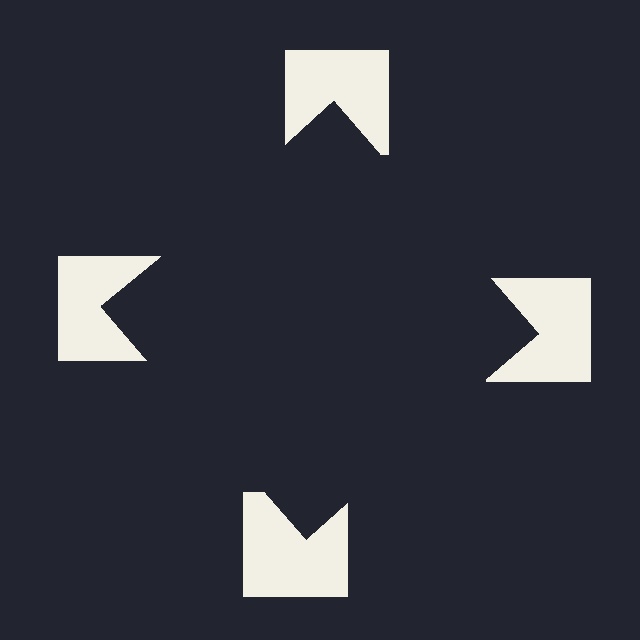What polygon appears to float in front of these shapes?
An illusory square — its edges are inferred from the aligned wedge cuts in the notched squares, not physically drawn.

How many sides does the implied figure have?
4 sides.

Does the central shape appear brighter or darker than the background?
It typically appears slightly darker than the background, even though no actual brightness change is drawn.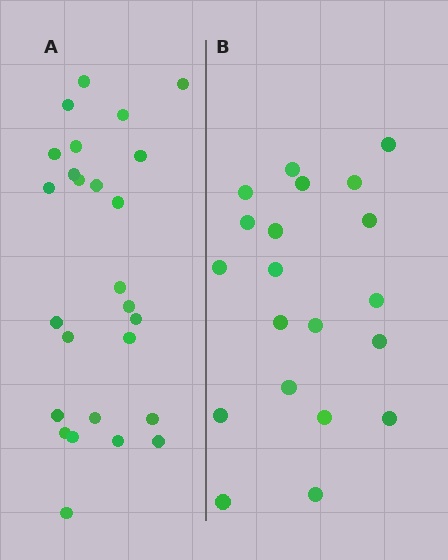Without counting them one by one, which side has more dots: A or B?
Region A (the left region) has more dots.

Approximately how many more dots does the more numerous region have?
Region A has about 6 more dots than region B.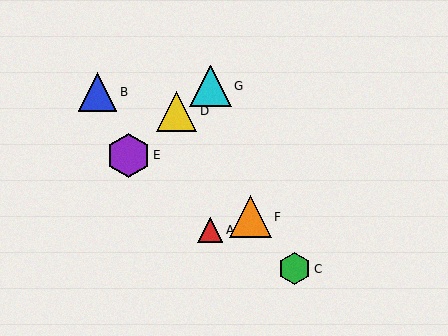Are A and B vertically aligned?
No, A is at x≈210 and B is at x≈97.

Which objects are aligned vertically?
Objects A, G are aligned vertically.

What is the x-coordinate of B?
Object B is at x≈97.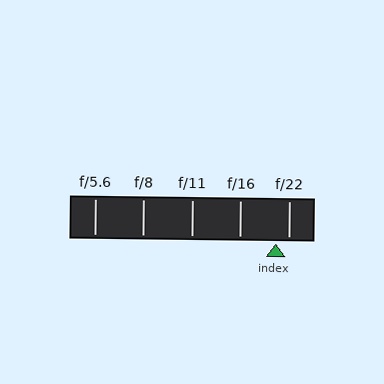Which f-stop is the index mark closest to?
The index mark is closest to f/22.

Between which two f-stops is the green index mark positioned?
The index mark is between f/16 and f/22.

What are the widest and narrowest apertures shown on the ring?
The widest aperture shown is f/5.6 and the narrowest is f/22.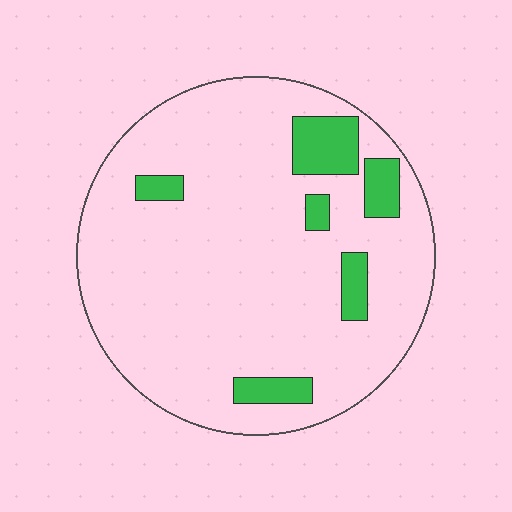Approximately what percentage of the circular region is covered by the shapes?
Approximately 10%.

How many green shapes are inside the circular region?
6.